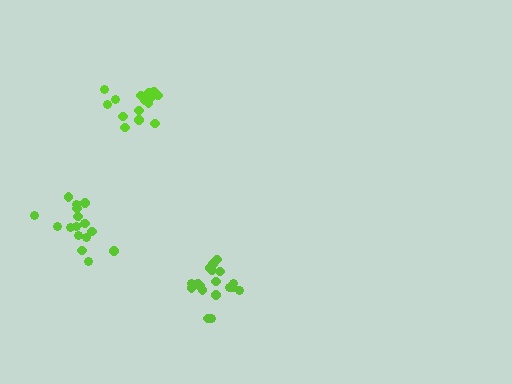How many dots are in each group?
Group 1: 17 dots, Group 2: 16 dots, Group 3: 18 dots (51 total).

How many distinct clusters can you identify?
There are 3 distinct clusters.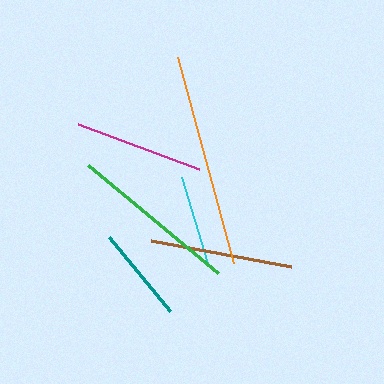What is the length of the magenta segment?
The magenta segment is approximately 129 pixels long.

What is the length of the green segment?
The green segment is approximately 169 pixels long.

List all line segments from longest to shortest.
From longest to shortest: orange, green, brown, magenta, teal, cyan.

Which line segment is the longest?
The orange line is the longest at approximately 214 pixels.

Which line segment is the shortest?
The cyan line is the shortest at approximately 90 pixels.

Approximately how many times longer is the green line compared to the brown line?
The green line is approximately 1.2 times the length of the brown line.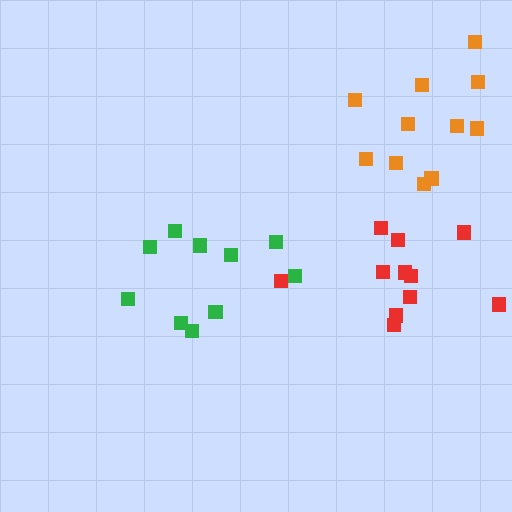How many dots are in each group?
Group 1: 10 dots, Group 2: 11 dots, Group 3: 11 dots (32 total).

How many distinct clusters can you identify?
There are 3 distinct clusters.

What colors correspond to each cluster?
The clusters are colored: green, red, orange.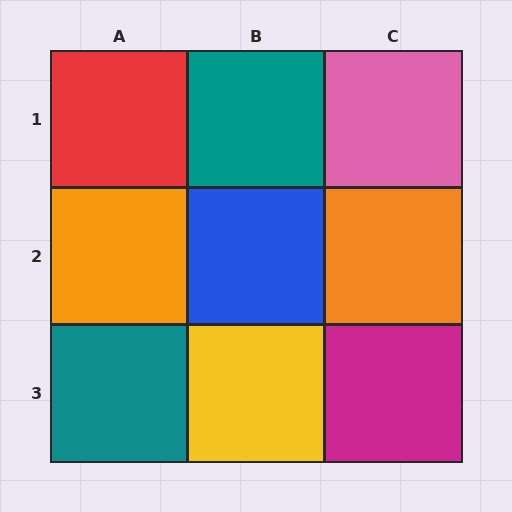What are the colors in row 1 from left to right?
Red, teal, pink.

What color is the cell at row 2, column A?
Orange.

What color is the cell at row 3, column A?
Teal.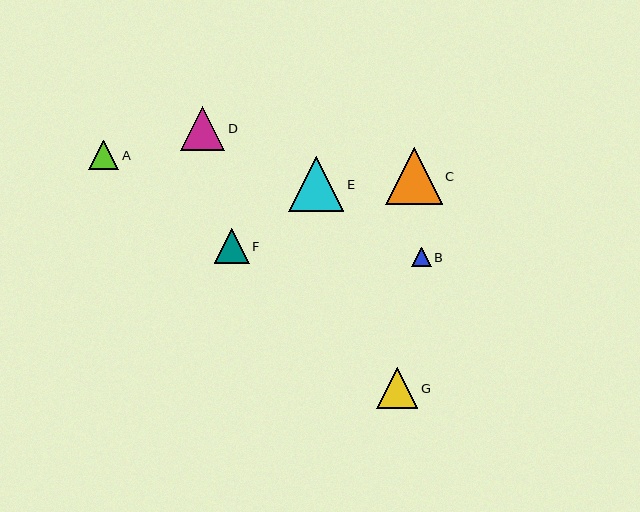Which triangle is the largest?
Triangle C is the largest with a size of approximately 57 pixels.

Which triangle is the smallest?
Triangle B is the smallest with a size of approximately 19 pixels.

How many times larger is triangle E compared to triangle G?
Triangle E is approximately 1.4 times the size of triangle G.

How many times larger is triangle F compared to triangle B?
Triangle F is approximately 1.8 times the size of triangle B.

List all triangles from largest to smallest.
From largest to smallest: C, E, D, G, F, A, B.